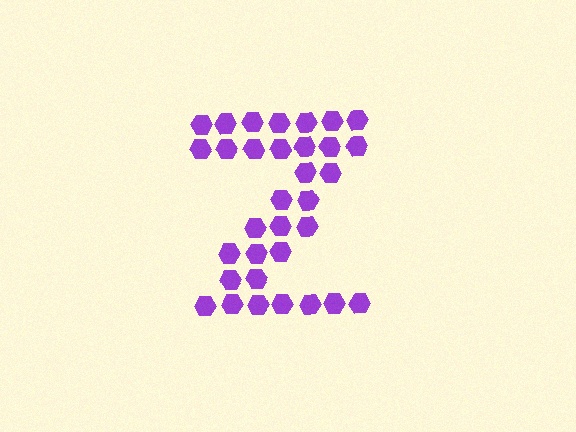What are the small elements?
The small elements are hexagons.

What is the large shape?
The large shape is the letter Z.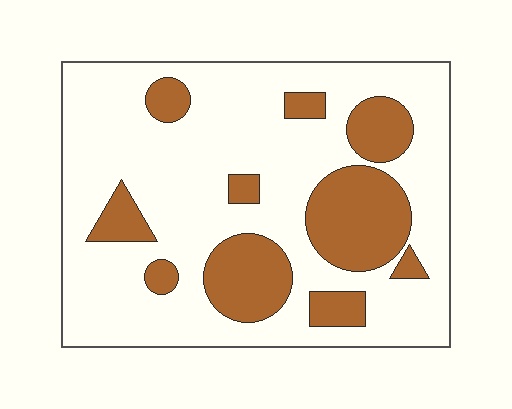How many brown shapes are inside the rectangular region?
10.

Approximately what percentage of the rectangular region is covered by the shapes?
Approximately 25%.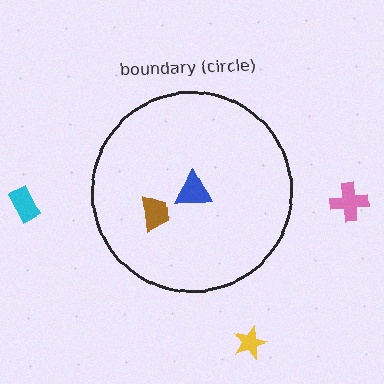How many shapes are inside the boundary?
2 inside, 3 outside.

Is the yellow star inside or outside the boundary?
Outside.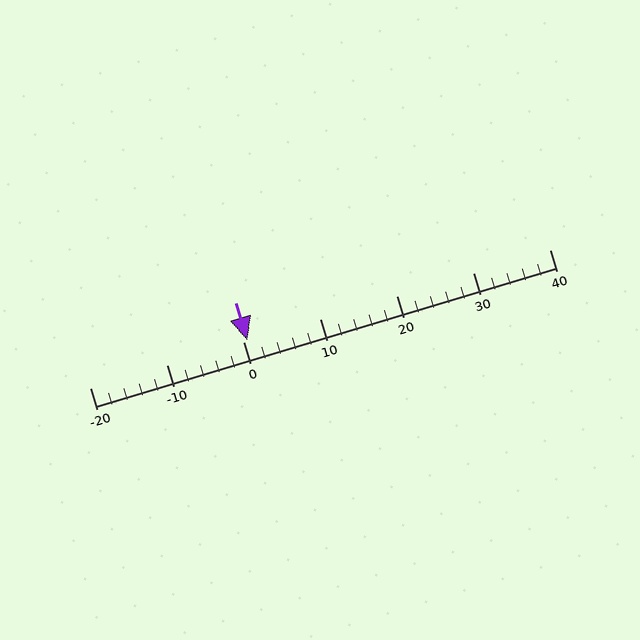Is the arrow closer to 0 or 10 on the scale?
The arrow is closer to 0.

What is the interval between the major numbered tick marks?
The major tick marks are spaced 10 units apart.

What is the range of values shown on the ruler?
The ruler shows values from -20 to 40.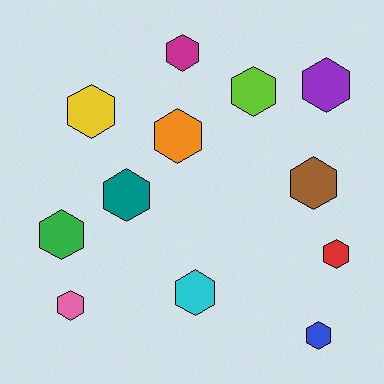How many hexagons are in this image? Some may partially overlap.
There are 12 hexagons.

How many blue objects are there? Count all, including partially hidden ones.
There is 1 blue object.